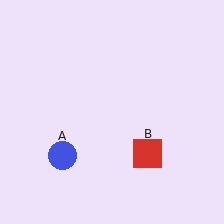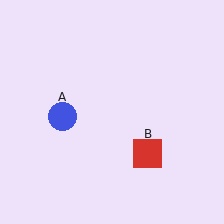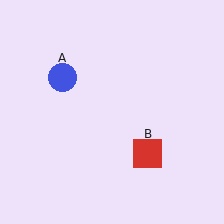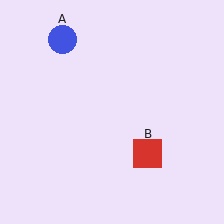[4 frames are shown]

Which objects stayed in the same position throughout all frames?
Red square (object B) remained stationary.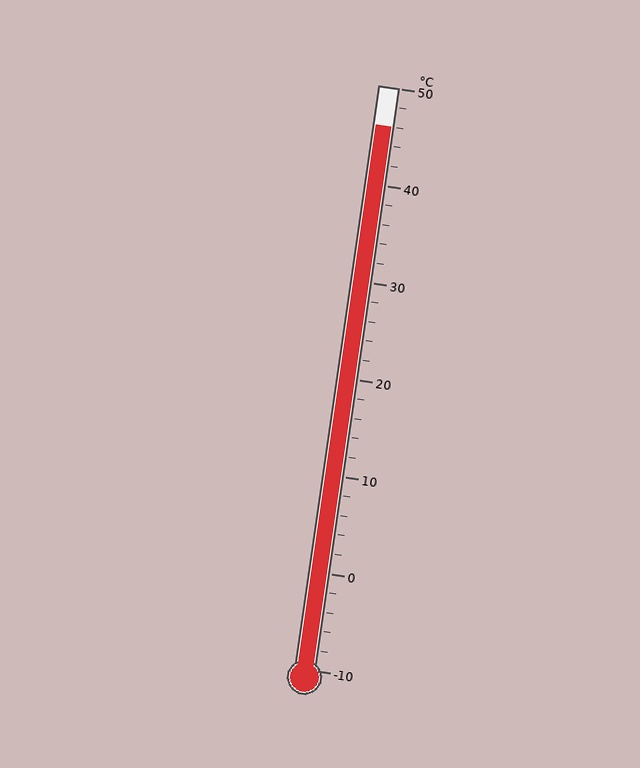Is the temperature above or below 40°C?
The temperature is above 40°C.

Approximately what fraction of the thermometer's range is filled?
The thermometer is filled to approximately 95% of its range.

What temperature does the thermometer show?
The thermometer shows approximately 46°C.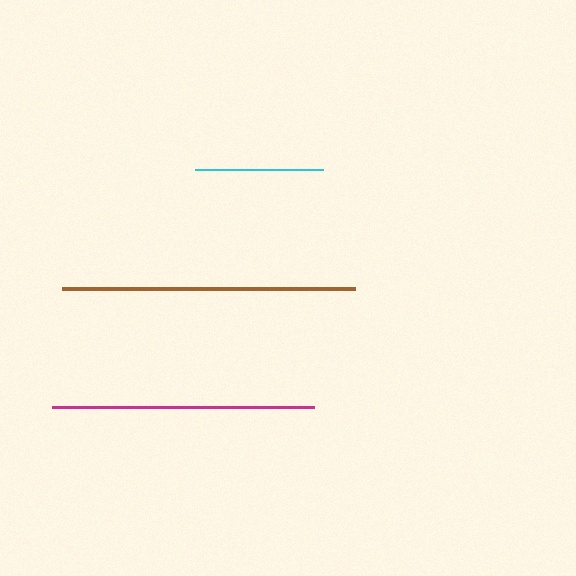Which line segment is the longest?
The brown line is the longest at approximately 293 pixels.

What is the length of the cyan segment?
The cyan segment is approximately 127 pixels long.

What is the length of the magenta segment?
The magenta segment is approximately 262 pixels long.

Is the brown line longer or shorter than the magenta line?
The brown line is longer than the magenta line.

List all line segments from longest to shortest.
From longest to shortest: brown, magenta, cyan.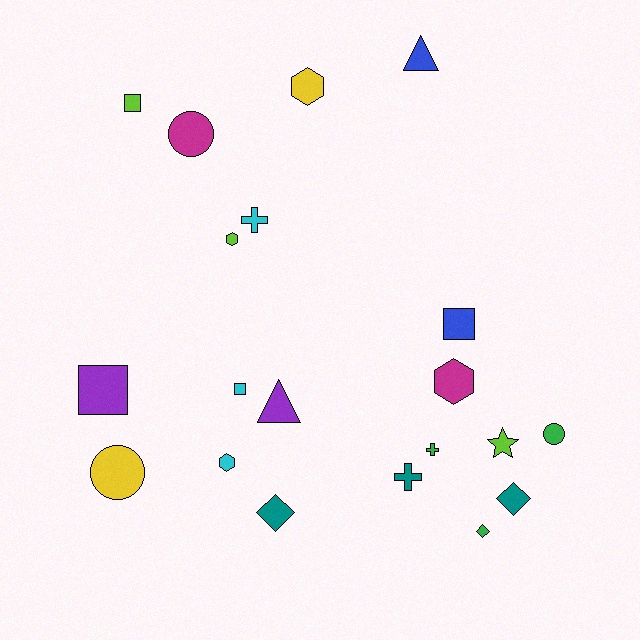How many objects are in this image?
There are 20 objects.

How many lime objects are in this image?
There are 3 lime objects.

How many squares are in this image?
There are 4 squares.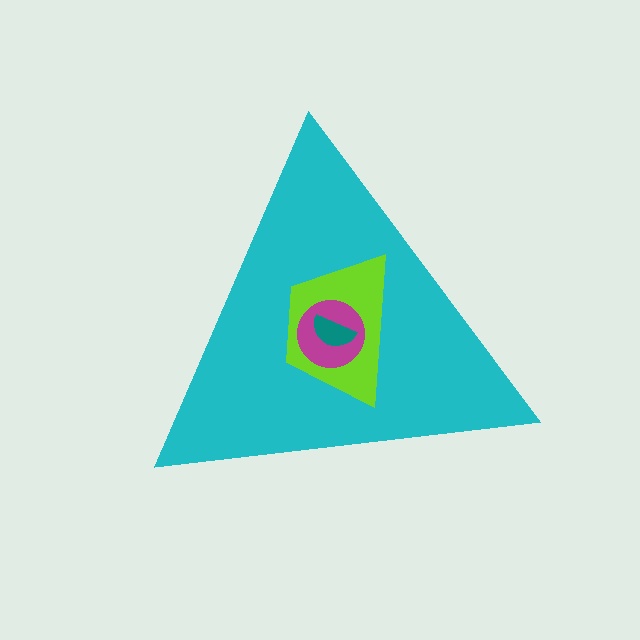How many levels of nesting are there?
4.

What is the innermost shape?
The teal semicircle.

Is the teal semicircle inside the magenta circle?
Yes.